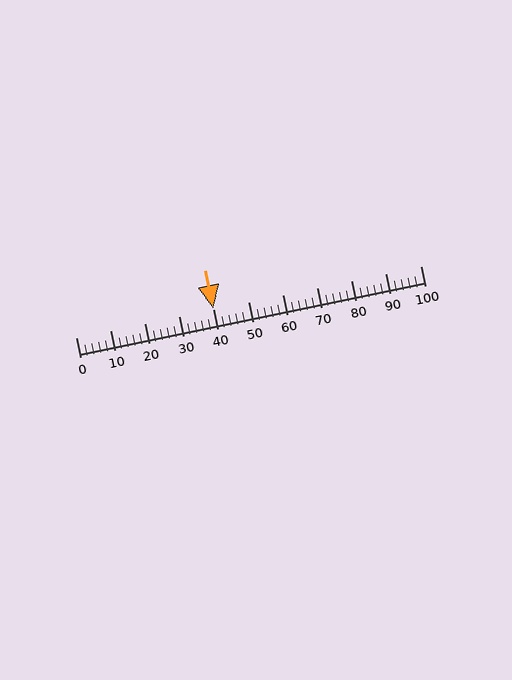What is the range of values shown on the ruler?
The ruler shows values from 0 to 100.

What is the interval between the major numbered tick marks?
The major tick marks are spaced 10 units apart.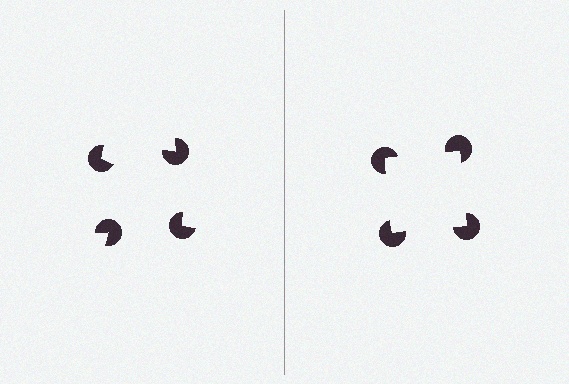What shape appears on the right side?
An illusory square.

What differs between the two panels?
The pac-man discs are positioned identically on both sides; only the wedge orientations differ. On the right they align to a square; on the left they are misaligned.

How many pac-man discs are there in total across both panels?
8 — 4 on each side.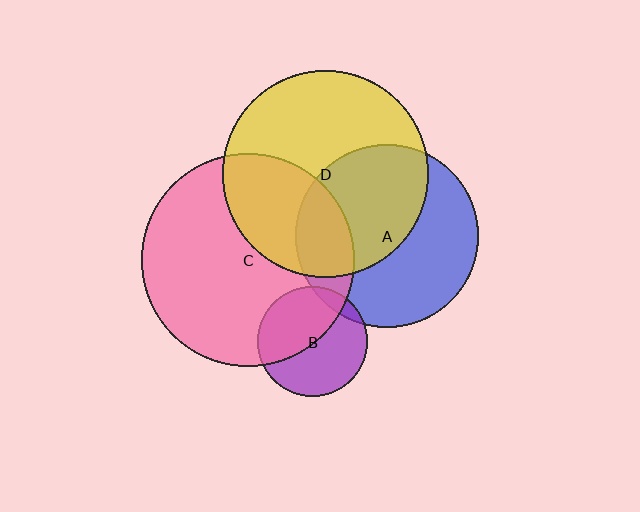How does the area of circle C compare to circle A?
Approximately 1.4 times.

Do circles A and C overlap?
Yes.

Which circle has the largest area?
Circle C (pink).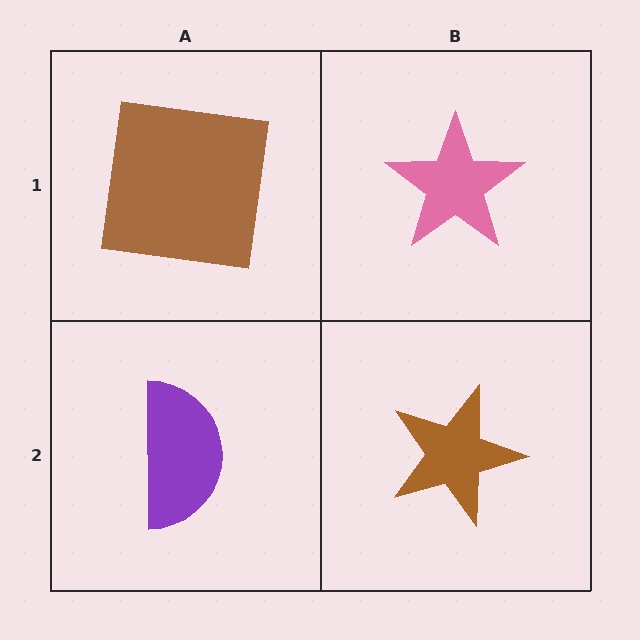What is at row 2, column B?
A brown star.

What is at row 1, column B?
A pink star.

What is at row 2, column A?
A purple semicircle.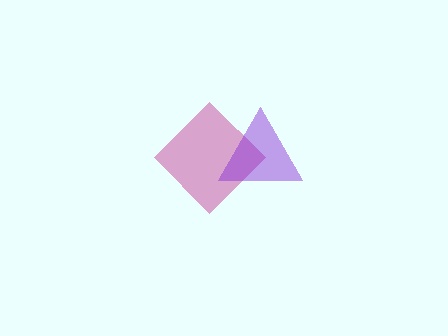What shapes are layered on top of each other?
The layered shapes are: a magenta diamond, a purple triangle.